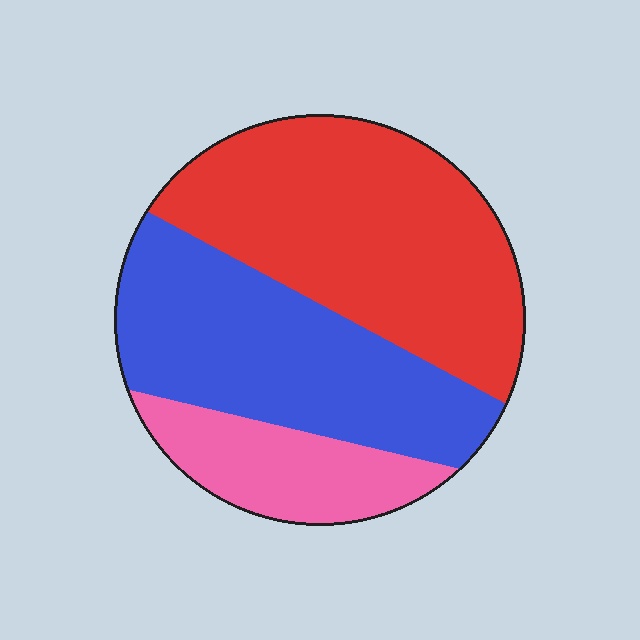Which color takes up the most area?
Red, at roughly 45%.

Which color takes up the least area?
Pink, at roughly 15%.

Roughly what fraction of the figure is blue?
Blue covers 37% of the figure.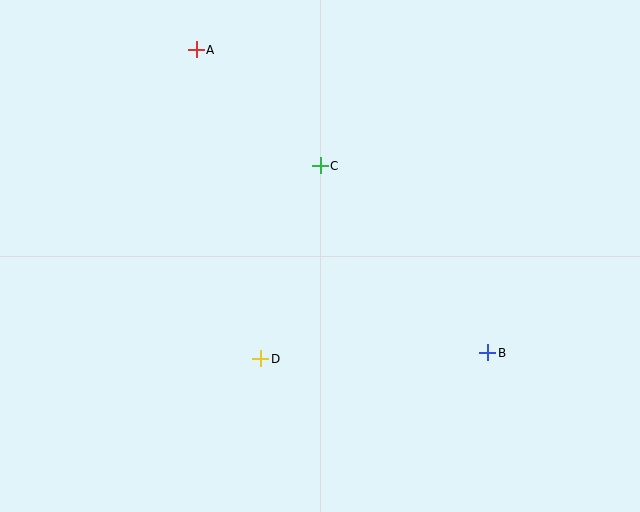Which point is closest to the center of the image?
Point C at (320, 166) is closest to the center.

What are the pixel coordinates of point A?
Point A is at (196, 50).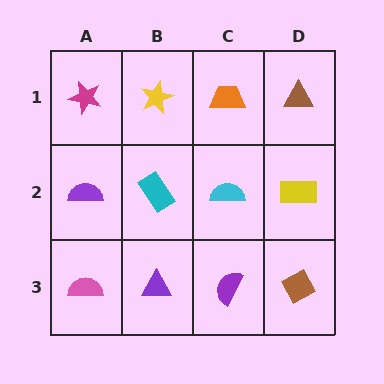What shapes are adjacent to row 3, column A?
A purple semicircle (row 2, column A), a purple triangle (row 3, column B).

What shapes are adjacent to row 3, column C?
A cyan semicircle (row 2, column C), a purple triangle (row 3, column B), a brown diamond (row 3, column D).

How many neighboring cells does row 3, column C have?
3.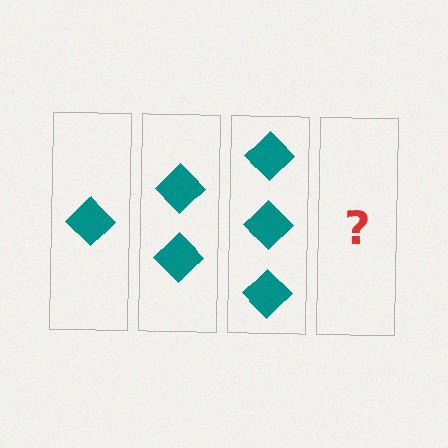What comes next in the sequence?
The next element should be 4 diamonds.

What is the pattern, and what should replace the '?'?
The pattern is that each step adds one more diamond. The '?' should be 4 diamonds.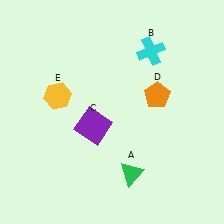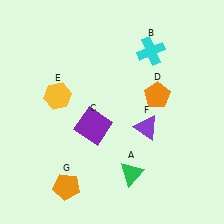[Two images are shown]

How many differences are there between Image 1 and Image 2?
There are 2 differences between the two images.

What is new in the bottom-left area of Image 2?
An orange pentagon (G) was added in the bottom-left area of Image 2.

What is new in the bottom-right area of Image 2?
A purple triangle (F) was added in the bottom-right area of Image 2.